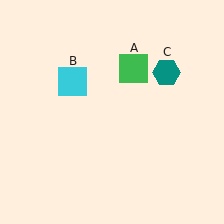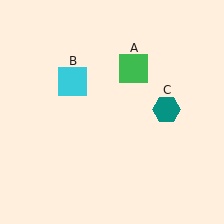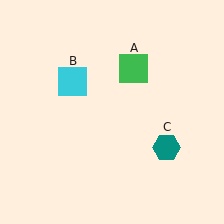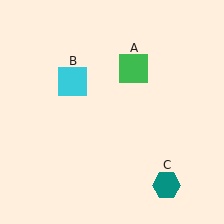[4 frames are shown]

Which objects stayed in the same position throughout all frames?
Green square (object A) and cyan square (object B) remained stationary.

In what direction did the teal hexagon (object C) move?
The teal hexagon (object C) moved down.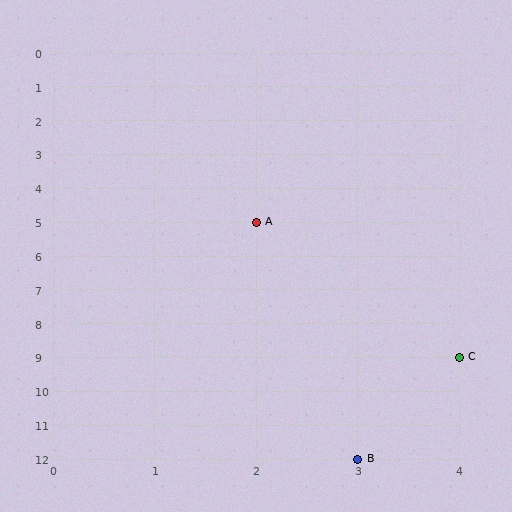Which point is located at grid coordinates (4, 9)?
Point C is at (4, 9).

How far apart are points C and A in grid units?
Points C and A are 2 columns and 4 rows apart (about 4.5 grid units diagonally).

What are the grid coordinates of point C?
Point C is at grid coordinates (4, 9).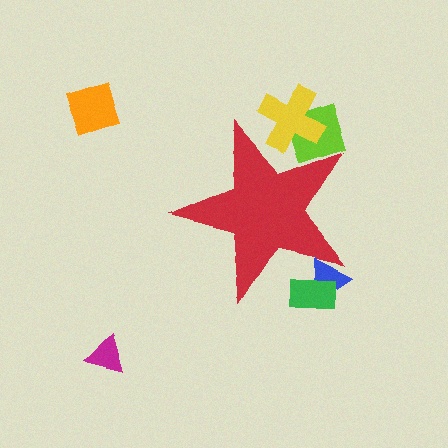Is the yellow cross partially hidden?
Yes, the yellow cross is partially hidden behind the red star.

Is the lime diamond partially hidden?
Yes, the lime diamond is partially hidden behind the red star.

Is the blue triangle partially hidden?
Yes, the blue triangle is partially hidden behind the red star.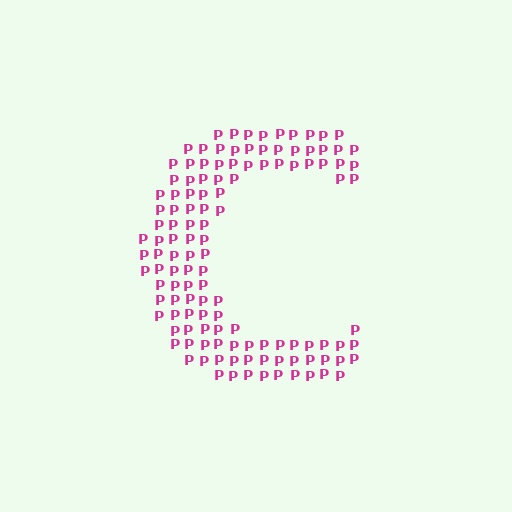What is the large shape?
The large shape is the letter C.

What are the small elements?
The small elements are letter P's.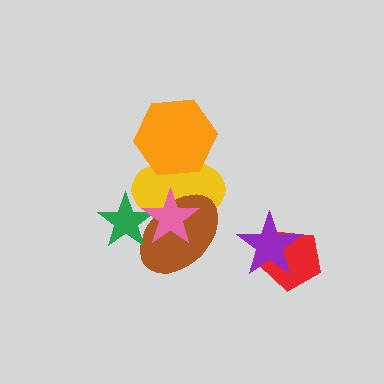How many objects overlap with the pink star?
3 objects overlap with the pink star.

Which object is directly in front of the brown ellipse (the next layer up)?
The green star is directly in front of the brown ellipse.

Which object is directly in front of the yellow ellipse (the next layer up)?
The orange hexagon is directly in front of the yellow ellipse.